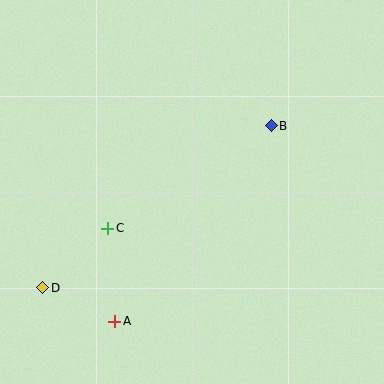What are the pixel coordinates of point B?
Point B is at (271, 126).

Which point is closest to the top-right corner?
Point B is closest to the top-right corner.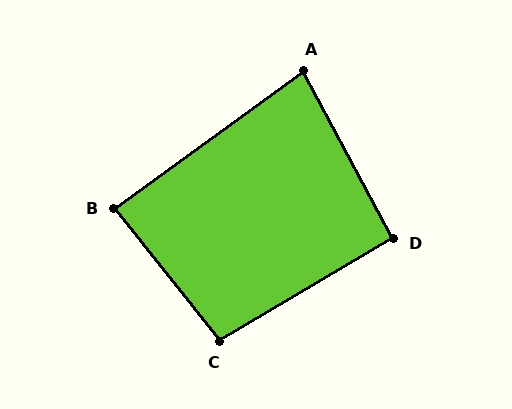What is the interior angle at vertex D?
Approximately 92 degrees (approximately right).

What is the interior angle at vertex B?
Approximately 88 degrees (approximately right).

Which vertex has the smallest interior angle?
A, at approximately 82 degrees.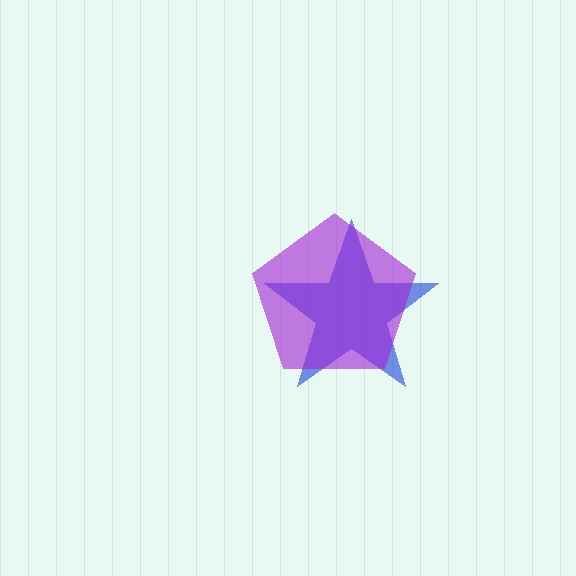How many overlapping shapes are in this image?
There are 2 overlapping shapes in the image.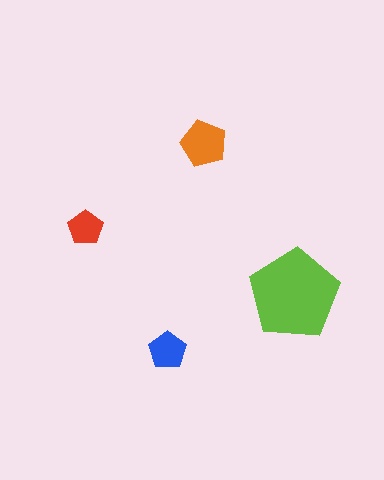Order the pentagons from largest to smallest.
the lime one, the orange one, the blue one, the red one.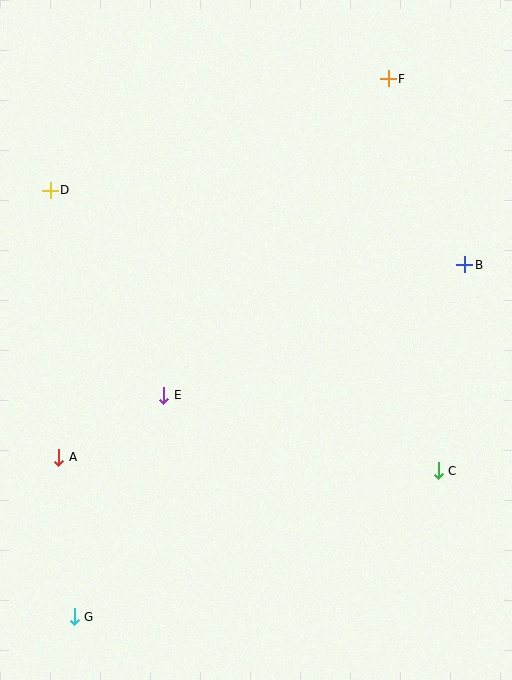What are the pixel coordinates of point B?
Point B is at (465, 265).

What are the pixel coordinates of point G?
Point G is at (74, 617).